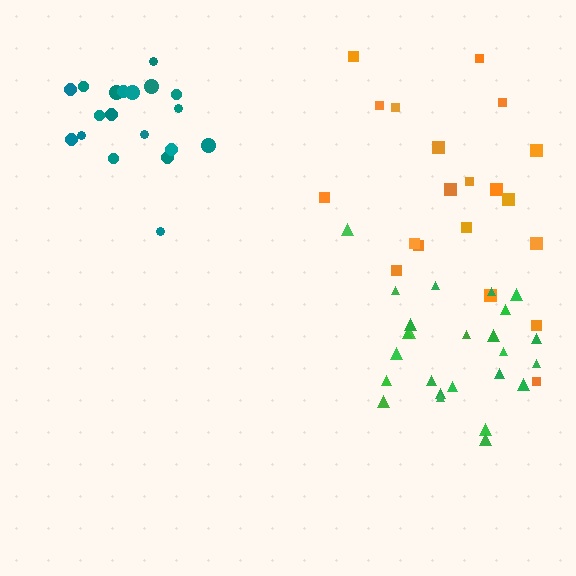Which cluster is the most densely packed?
Teal.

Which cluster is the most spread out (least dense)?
Orange.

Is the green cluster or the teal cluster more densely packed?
Teal.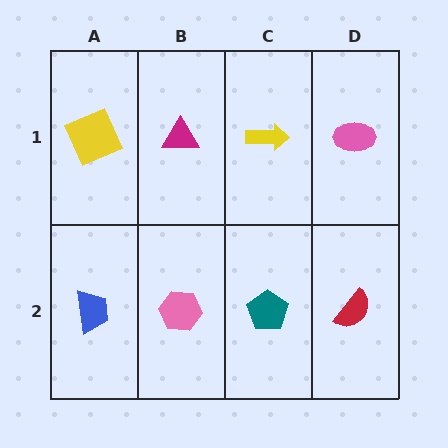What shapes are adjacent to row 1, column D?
A red semicircle (row 2, column D), a yellow arrow (row 1, column C).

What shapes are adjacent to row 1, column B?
A pink hexagon (row 2, column B), a yellow square (row 1, column A), a yellow arrow (row 1, column C).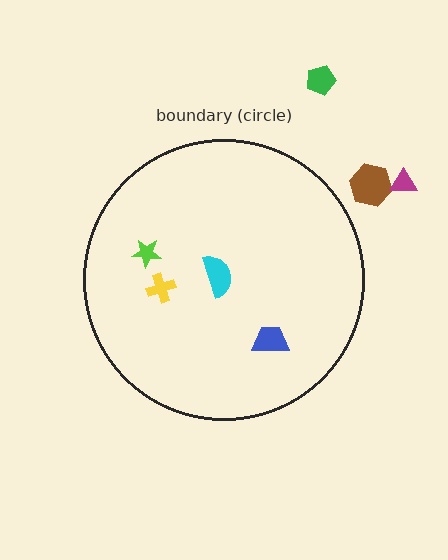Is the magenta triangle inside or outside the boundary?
Outside.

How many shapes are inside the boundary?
4 inside, 3 outside.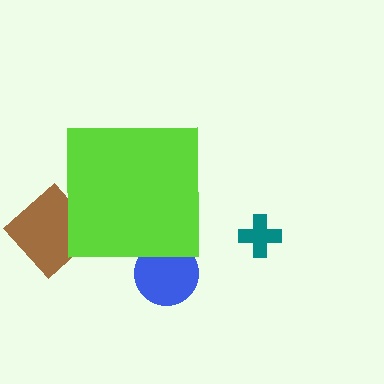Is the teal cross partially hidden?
No, the teal cross is fully visible.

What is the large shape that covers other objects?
A lime square.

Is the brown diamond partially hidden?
Yes, the brown diamond is partially hidden behind the lime square.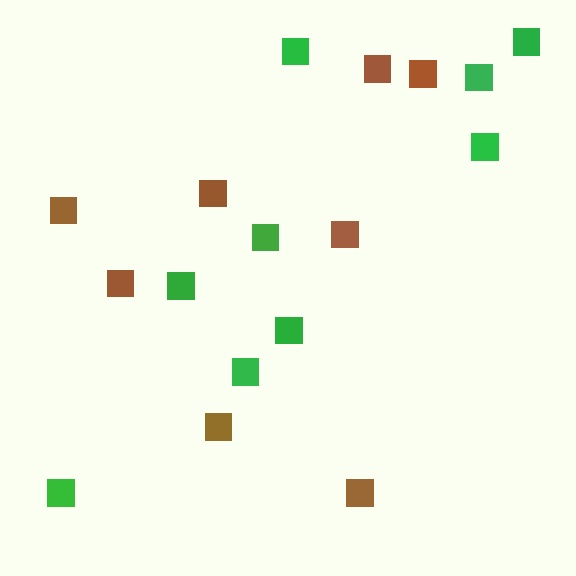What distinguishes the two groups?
There are 2 groups: one group of green squares (9) and one group of brown squares (8).